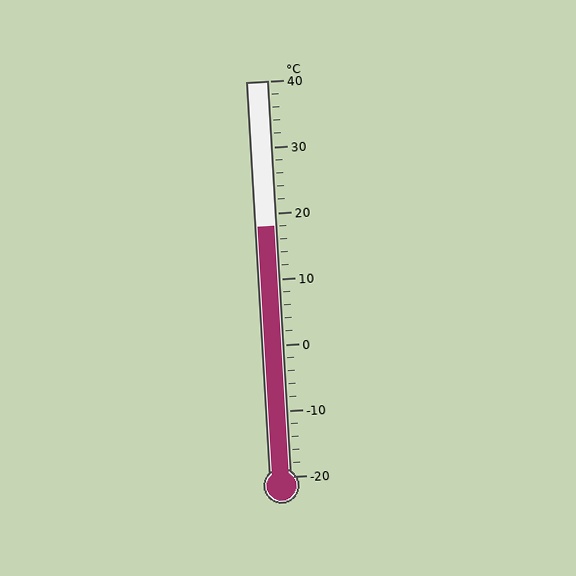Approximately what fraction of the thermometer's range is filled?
The thermometer is filled to approximately 65% of its range.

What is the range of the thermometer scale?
The thermometer scale ranges from -20°C to 40°C.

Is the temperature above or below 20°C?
The temperature is below 20°C.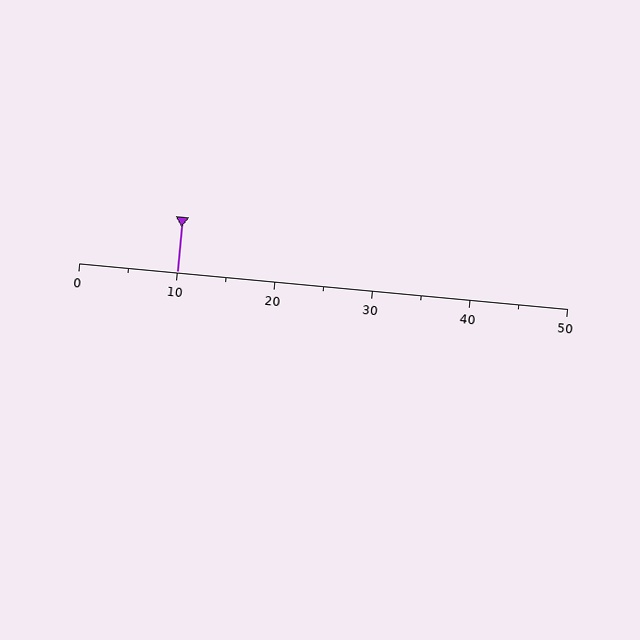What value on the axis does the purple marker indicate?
The marker indicates approximately 10.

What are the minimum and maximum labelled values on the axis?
The axis runs from 0 to 50.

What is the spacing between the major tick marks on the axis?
The major ticks are spaced 10 apart.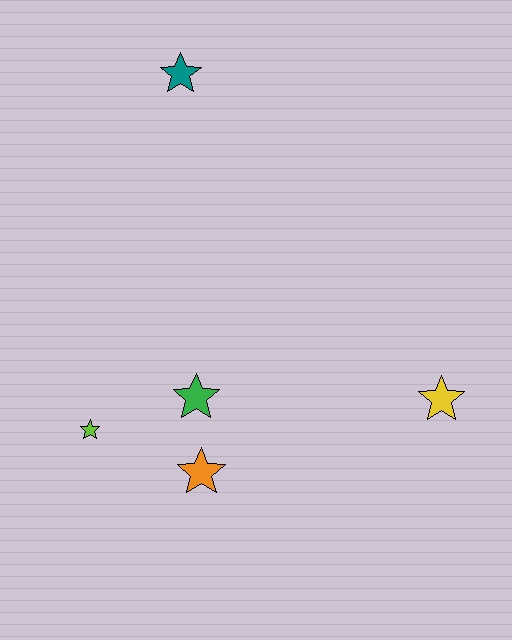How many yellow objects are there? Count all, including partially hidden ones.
There is 1 yellow object.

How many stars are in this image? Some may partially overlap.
There are 5 stars.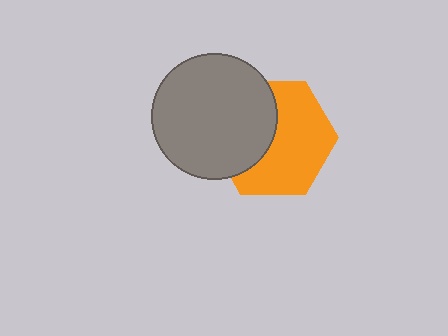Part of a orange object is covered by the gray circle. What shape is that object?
It is a hexagon.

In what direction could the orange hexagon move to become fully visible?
The orange hexagon could move right. That would shift it out from behind the gray circle entirely.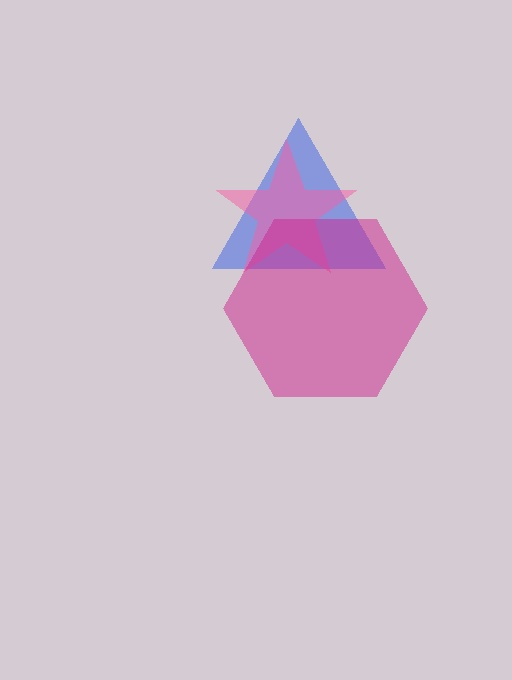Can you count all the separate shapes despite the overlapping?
Yes, there are 3 separate shapes.